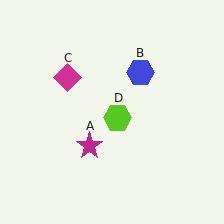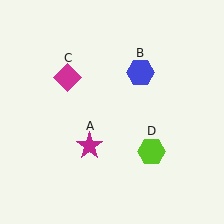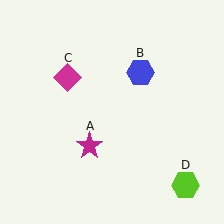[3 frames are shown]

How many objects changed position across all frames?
1 object changed position: lime hexagon (object D).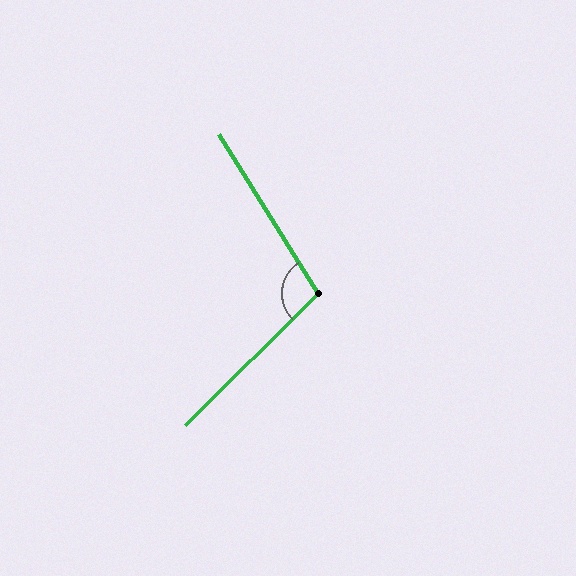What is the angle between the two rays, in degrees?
Approximately 103 degrees.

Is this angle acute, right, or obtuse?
It is obtuse.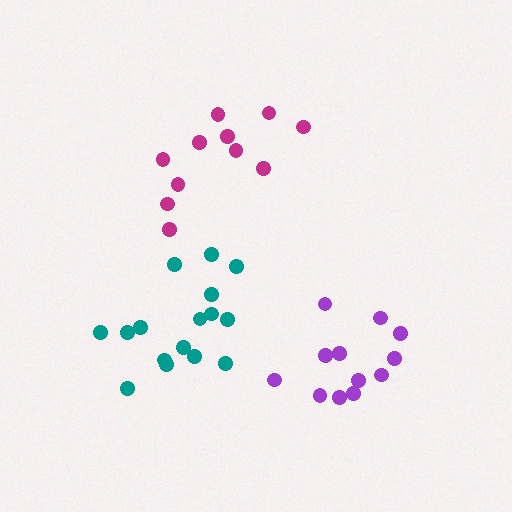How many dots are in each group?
Group 1: 12 dots, Group 2: 16 dots, Group 3: 11 dots (39 total).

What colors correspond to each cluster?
The clusters are colored: purple, teal, magenta.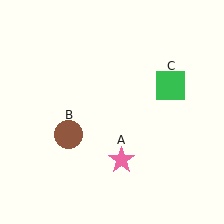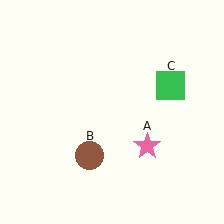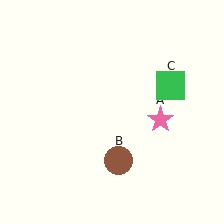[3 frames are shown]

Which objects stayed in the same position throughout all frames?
Green square (object C) remained stationary.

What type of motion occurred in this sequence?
The pink star (object A), brown circle (object B) rotated counterclockwise around the center of the scene.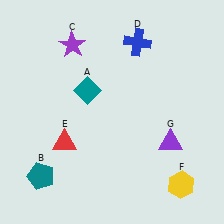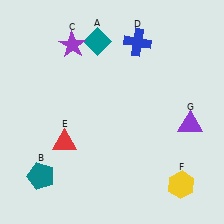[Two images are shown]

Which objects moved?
The objects that moved are: the teal diamond (A), the purple triangle (G).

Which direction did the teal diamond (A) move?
The teal diamond (A) moved up.